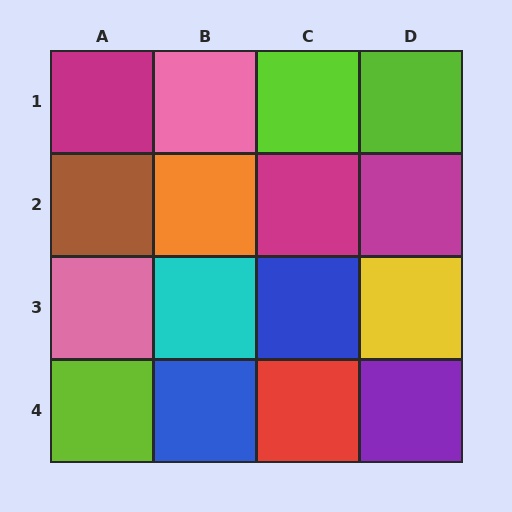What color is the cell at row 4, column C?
Red.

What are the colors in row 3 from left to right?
Pink, cyan, blue, yellow.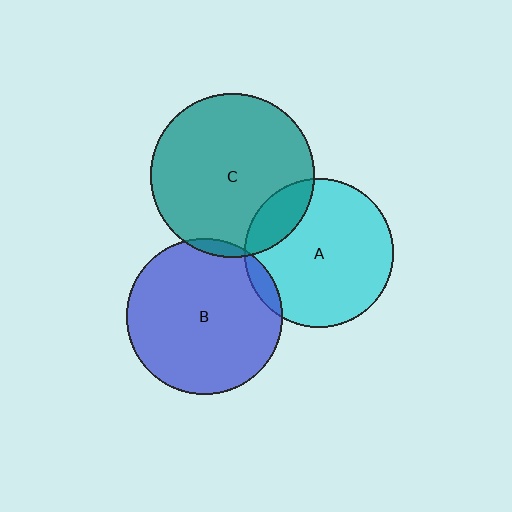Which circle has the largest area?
Circle C (teal).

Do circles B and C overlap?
Yes.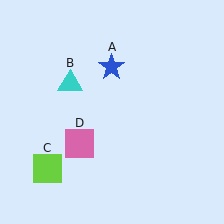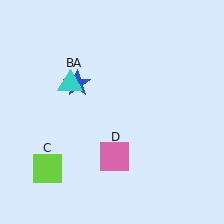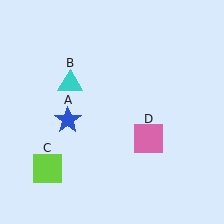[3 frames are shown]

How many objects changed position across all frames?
2 objects changed position: blue star (object A), pink square (object D).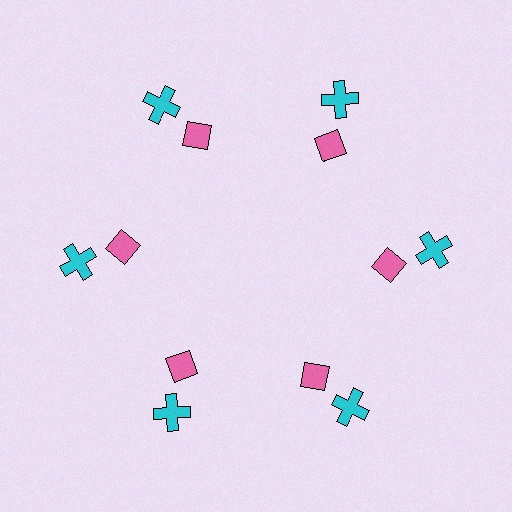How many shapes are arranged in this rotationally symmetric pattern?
There are 12 shapes, arranged in 6 groups of 2.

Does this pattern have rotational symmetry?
Yes, this pattern has 6-fold rotational symmetry. It looks the same after rotating 60 degrees around the center.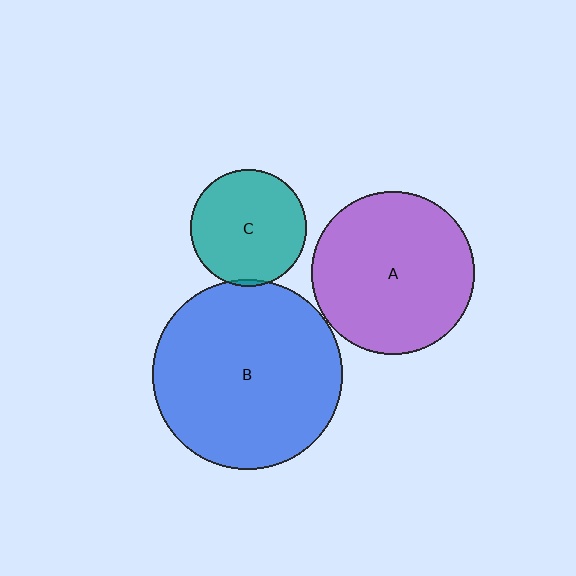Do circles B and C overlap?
Yes.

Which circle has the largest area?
Circle B (blue).